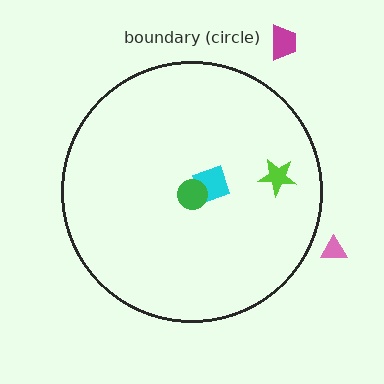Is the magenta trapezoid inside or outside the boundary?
Outside.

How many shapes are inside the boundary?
3 inside, 2 outside.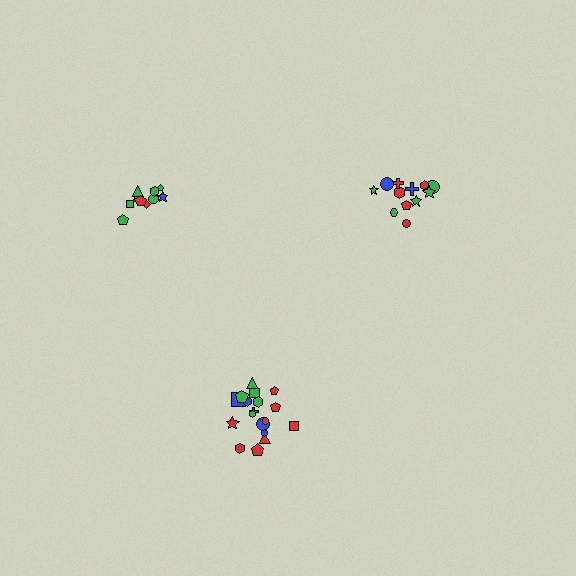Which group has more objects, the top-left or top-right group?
The top-right group.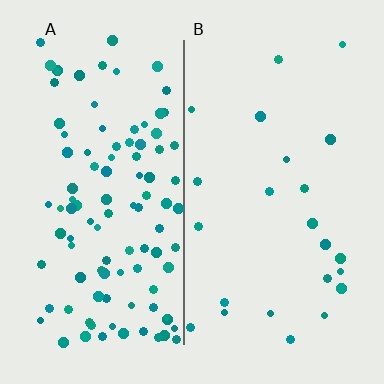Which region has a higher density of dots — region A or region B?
A (the left).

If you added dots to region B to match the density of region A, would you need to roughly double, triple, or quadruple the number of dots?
Approximately quadruple.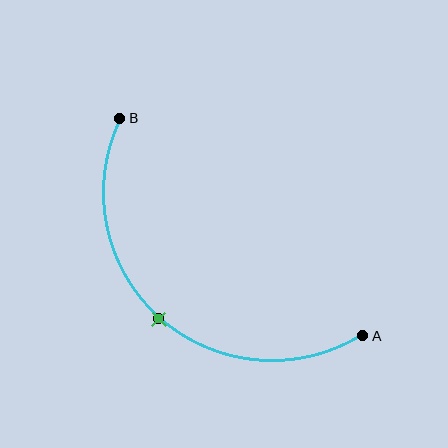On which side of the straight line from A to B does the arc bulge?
The arc bulges below and to the left of the straight line connecting A and B.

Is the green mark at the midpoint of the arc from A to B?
Yes. The green mark lies on the arc at equal arc-length from both A and B — it is the arc midpoint.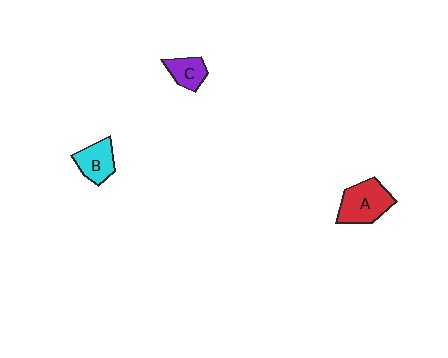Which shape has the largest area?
Shape A (red).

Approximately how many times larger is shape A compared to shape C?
Approximately 1.8 times.